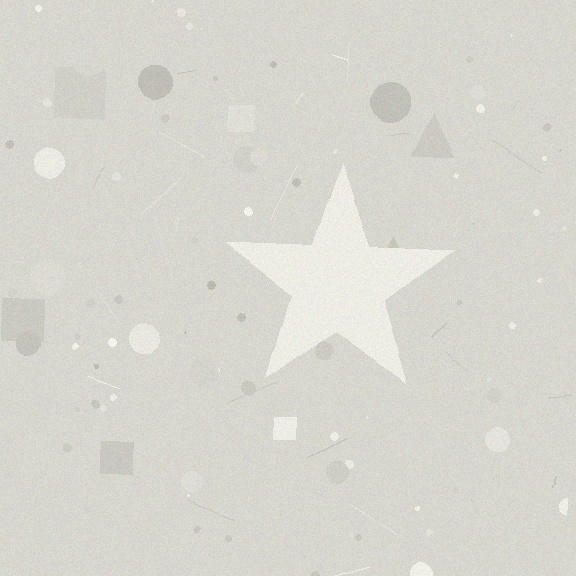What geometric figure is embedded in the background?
A star is embedded in the background.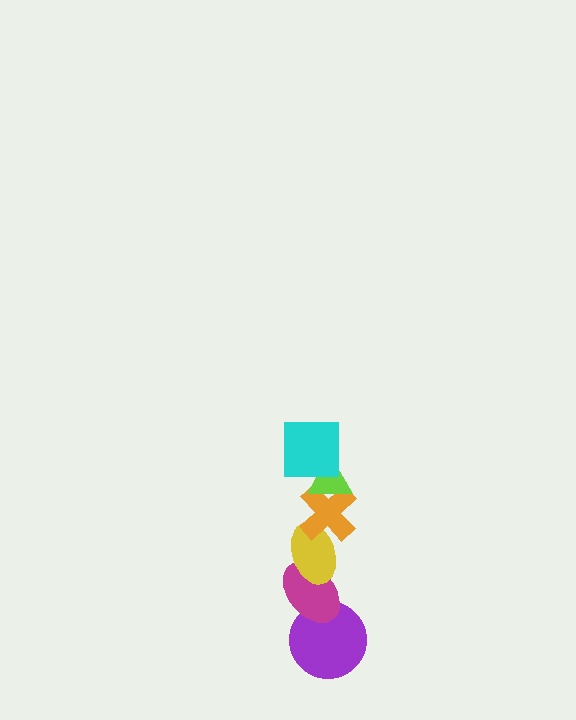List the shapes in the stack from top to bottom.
From top to bottom: the cyan square, the lime triangle, the orange cross, the yellow ellipse, the magenta ellipse, the purple circle.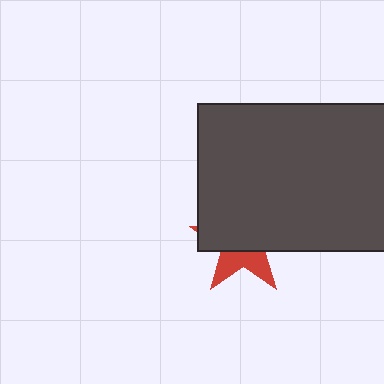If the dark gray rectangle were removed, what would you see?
You would see the complete red star.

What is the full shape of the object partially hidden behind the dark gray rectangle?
The partially hidden object is a red star.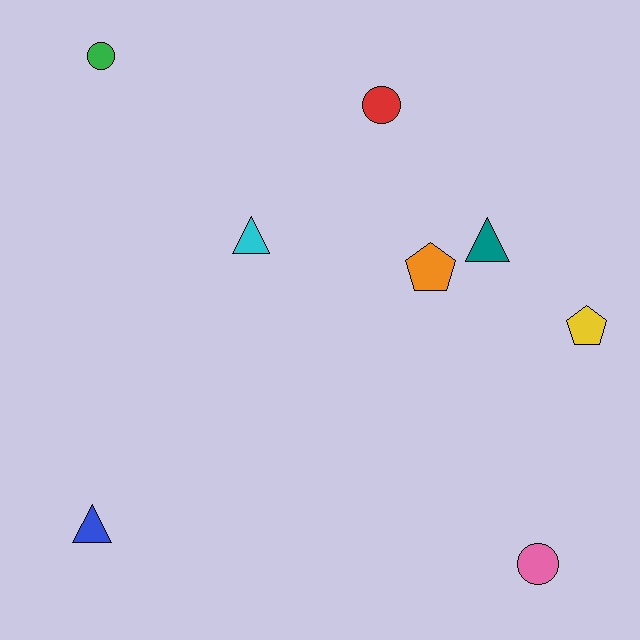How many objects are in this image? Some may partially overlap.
There are 8 objects.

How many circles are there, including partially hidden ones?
There are 3 circles.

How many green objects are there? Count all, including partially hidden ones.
There is 1 green object.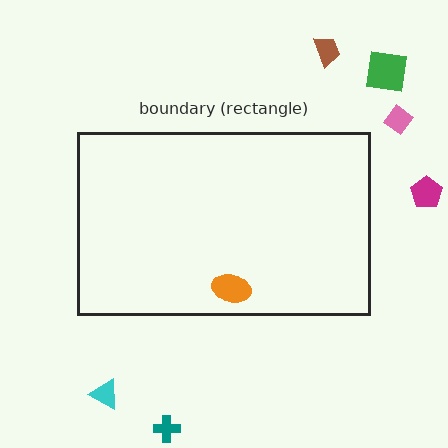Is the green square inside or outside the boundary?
Outside.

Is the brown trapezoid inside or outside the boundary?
Outside.